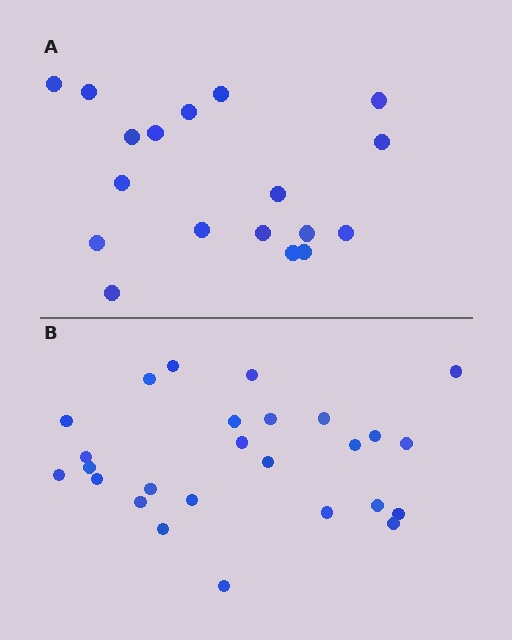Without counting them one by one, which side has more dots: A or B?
Region B (the bottom region) has more dots.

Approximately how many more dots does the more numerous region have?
Region B has roughly 8 or so more dots than region A.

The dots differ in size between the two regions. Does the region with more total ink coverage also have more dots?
No. Region A has more total ink coverage because its dots are larger, but region B actually contains more individual dots. Total area can be misleading — the number of items is what matters here.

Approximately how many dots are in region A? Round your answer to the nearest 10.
About 20 dots. (The exact count is 18, which rounds to 20.)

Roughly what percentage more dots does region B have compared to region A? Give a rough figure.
About 45% more.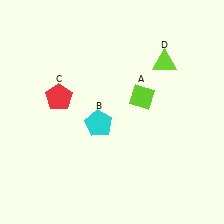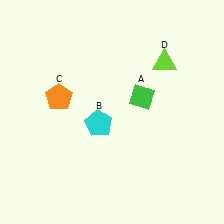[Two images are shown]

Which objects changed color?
A changed from lime to green. C changed from red to orange.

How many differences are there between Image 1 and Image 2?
There are 2 differences between the two images.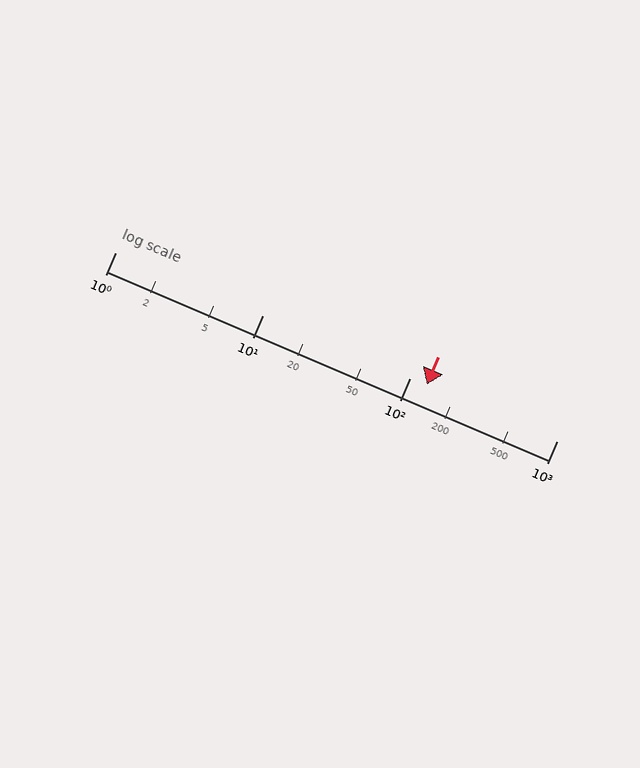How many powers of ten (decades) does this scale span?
The scale spans 3 decades, from 1 to 1000.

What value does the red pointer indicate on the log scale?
The pointer indicates approximately 130.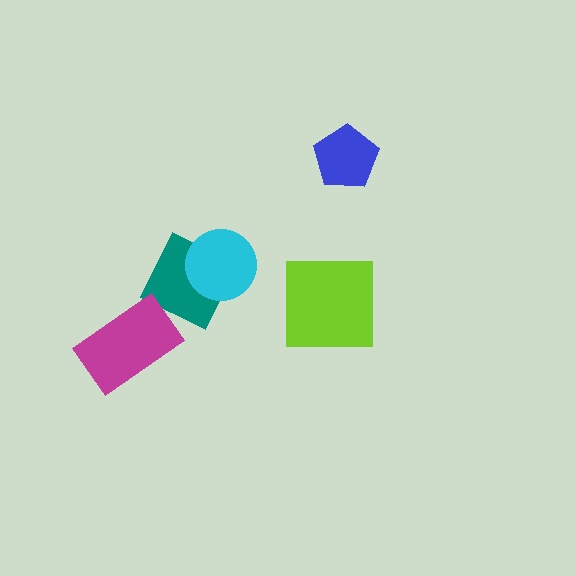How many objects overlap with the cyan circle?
1 object overlaps with the cyan circle.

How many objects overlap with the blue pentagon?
0 objects overlap with the blue pentagon.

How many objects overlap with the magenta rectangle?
0 objects overlap with the magenta rectangle.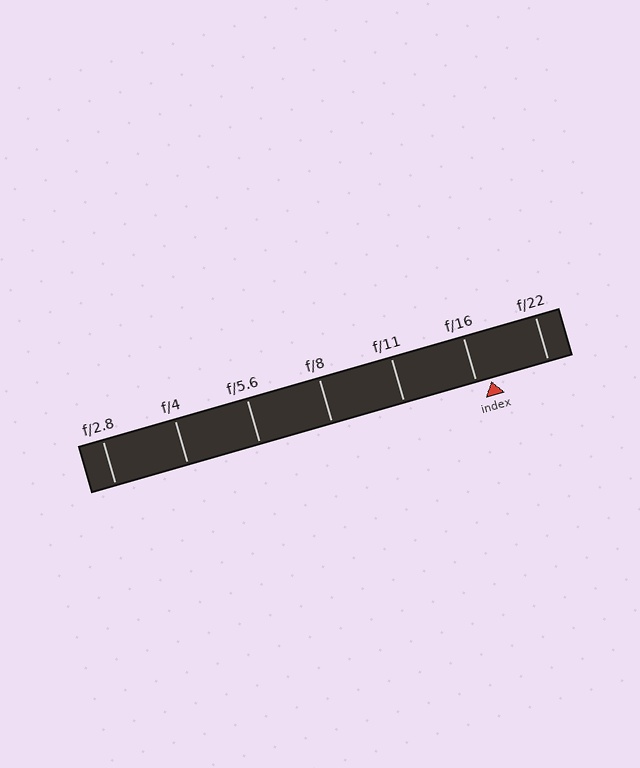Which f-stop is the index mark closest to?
The index mark is closest to f/16.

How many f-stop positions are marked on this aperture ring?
There are 7 f-stop positions marked.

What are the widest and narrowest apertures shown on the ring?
The widest aperture shown is f/2.8 and the narrowest is f/22.